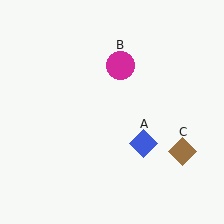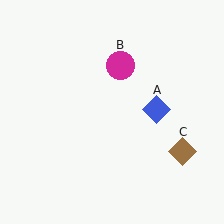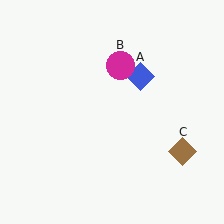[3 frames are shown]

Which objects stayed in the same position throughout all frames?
Magenta circle (object B) and brown diamond (object C) remained stationary.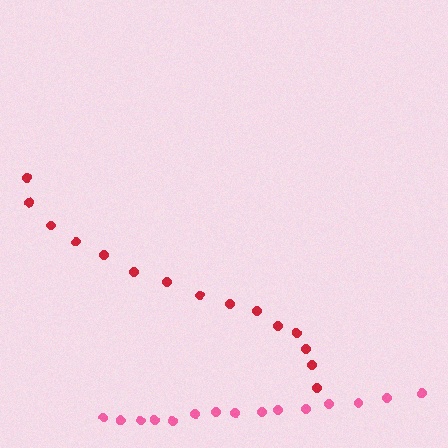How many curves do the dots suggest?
There are 2 distinct paths.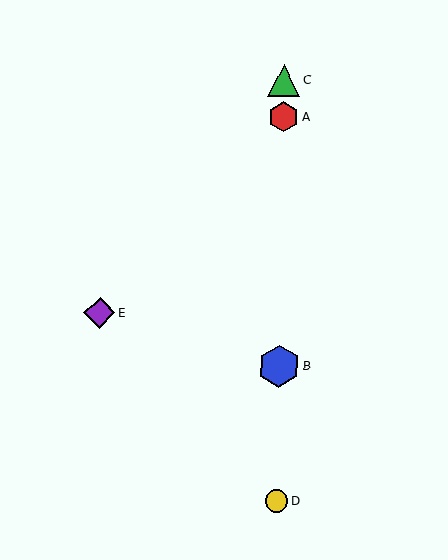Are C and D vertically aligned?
Yes, both are at x≈284.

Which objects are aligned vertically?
Objects A, B, C, D are aligned vertically.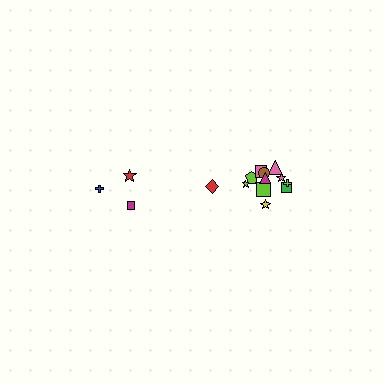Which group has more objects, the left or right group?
The right group.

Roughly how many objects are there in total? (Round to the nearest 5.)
Roughly 15 objects in total.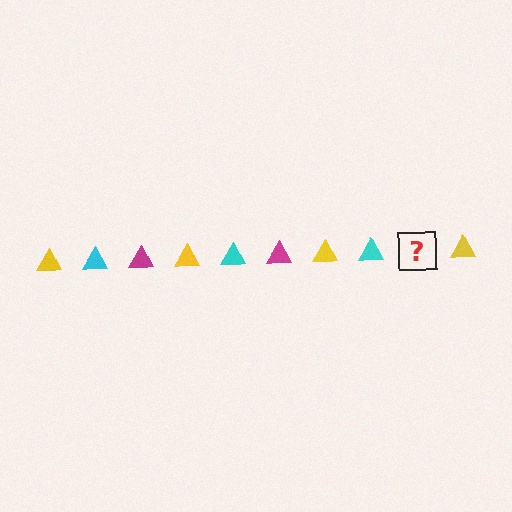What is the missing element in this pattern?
The missing element is a magenta triangle.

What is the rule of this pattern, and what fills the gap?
The rule is that the pattern cycles through yellow, cyan, magenta triangles. The gap should be filled with a magenta triangle.